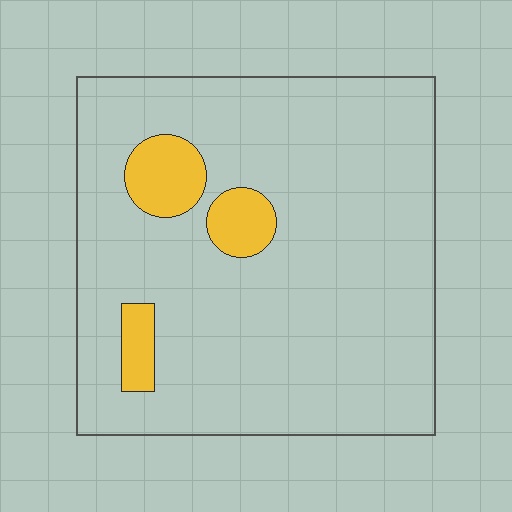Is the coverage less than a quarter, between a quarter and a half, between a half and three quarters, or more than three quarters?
Less than a quarter.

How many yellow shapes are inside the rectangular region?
3.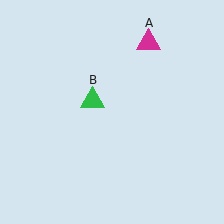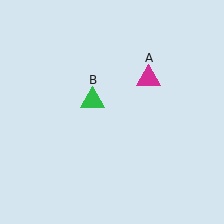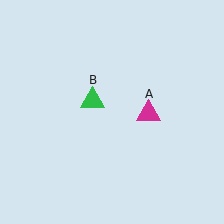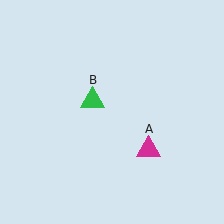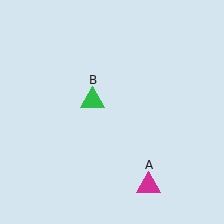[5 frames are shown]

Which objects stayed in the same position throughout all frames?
Green triangle (object B) remained stationary.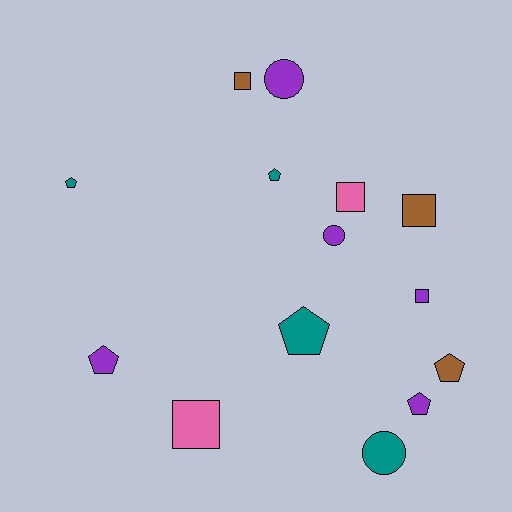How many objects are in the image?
There are 14 objects.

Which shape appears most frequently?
Pentagon, with 6 objects.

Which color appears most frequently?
Purple, with 5 objects.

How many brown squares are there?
There are 2 brown squares.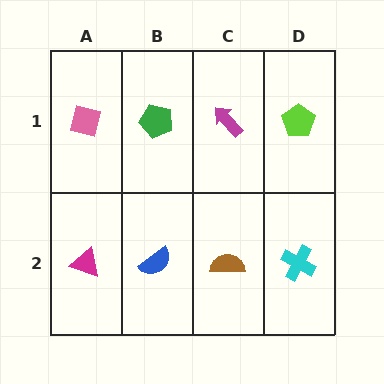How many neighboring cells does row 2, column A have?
2.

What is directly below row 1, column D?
A cyan cross.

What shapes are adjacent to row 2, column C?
A magenta arrow (row 1, column C), a blue semicircle (row 2, column B), a cyan cross (row 2, column D).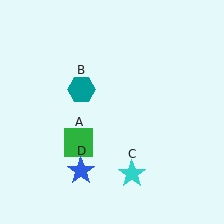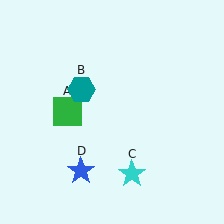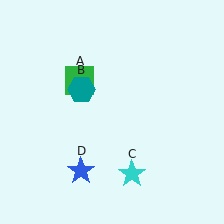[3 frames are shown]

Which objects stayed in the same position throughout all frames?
Teal hexagon (object B) and cyan star (object C) and blue star (object D) remained stationary.